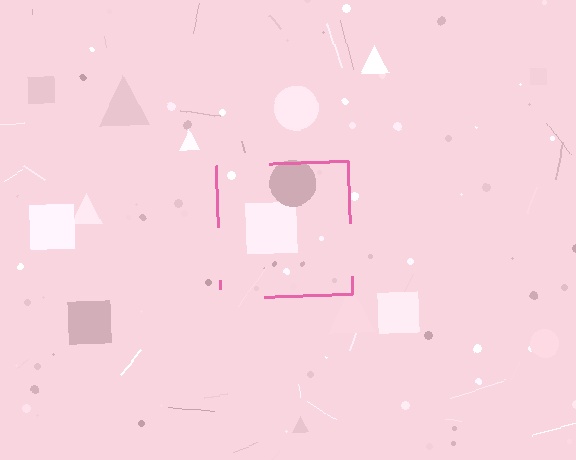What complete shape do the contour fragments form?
The contour fragments form a square.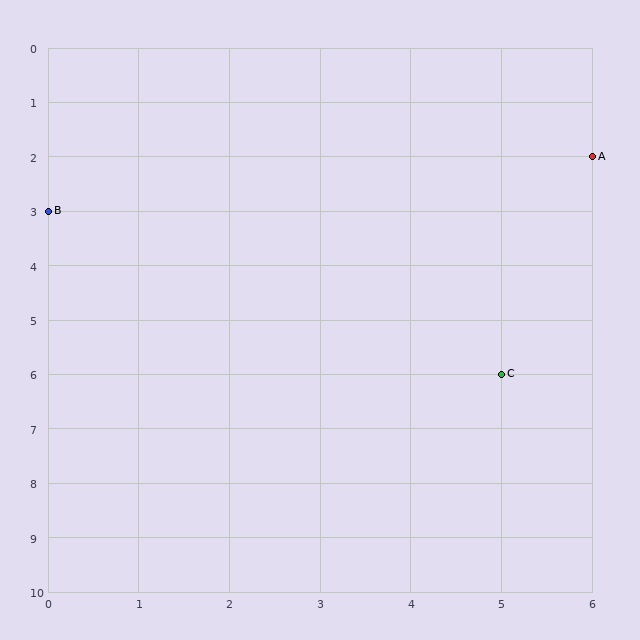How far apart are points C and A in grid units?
Points C and A are 1 column and 4 rows apart (about 4.1 grid units diagonally).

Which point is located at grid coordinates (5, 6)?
Point C is at (5, 6).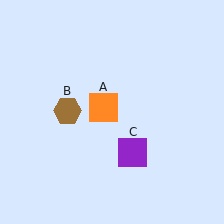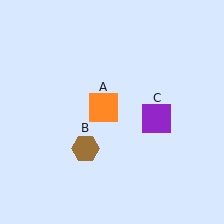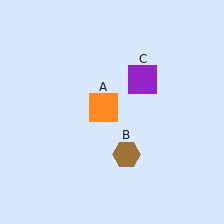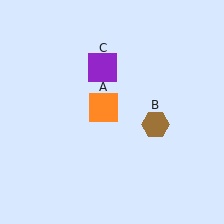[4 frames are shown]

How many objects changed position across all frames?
2 objects changed position: brown hexagon (object B), purple square (object C).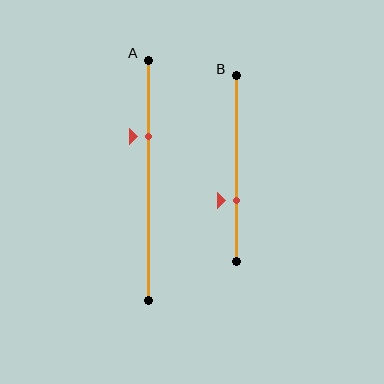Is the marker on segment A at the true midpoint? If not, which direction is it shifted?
No, the marker on segment A is shifted upward by about 18% of the segment length.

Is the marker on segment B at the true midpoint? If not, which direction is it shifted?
No, the marker on segment B is shifted downward by about 17% of the segment length.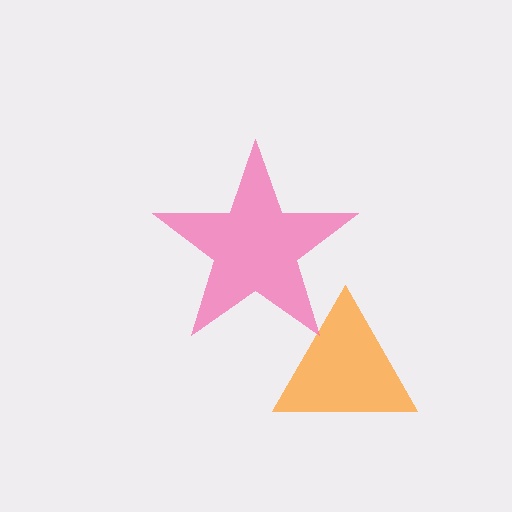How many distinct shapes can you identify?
There are 2 distinct shapes: an orange triangle, a pink star.